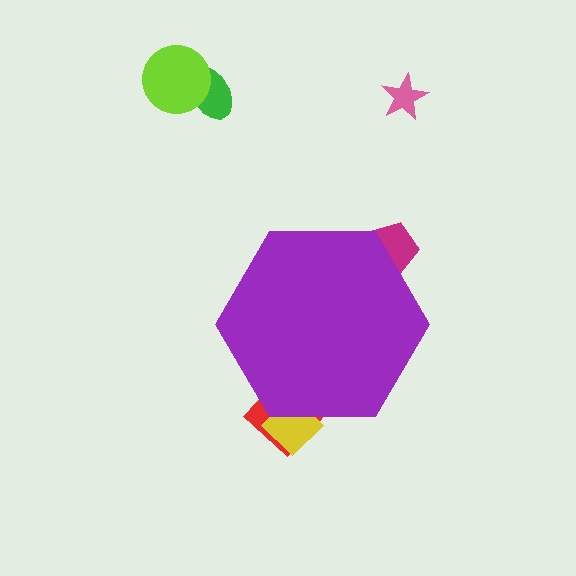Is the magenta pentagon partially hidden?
Yes, the magenta pentagon is partially hidden behind the purple hexagon.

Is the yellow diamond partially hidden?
Yes, the yellow diamond is partially hidden behind the purple hexagon.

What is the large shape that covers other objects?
A purple hexagon.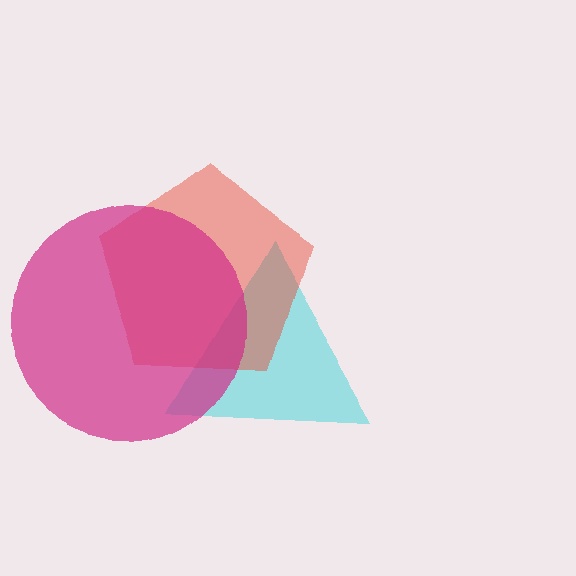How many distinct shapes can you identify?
There are 3 distinct shapes: a cyan triangle, a red pentagon, a magenta circle.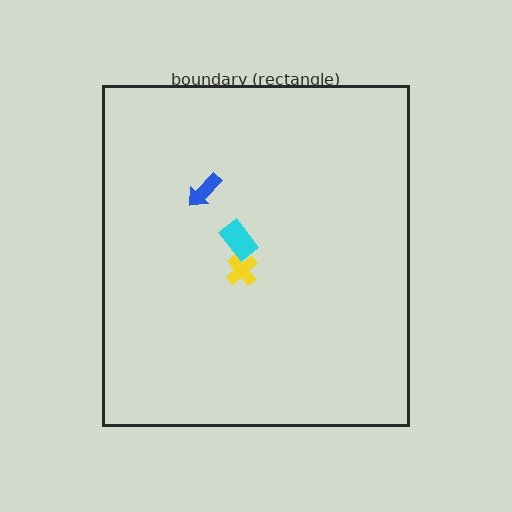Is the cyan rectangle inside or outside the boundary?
Inside.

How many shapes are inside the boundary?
3 inside, 0 outside.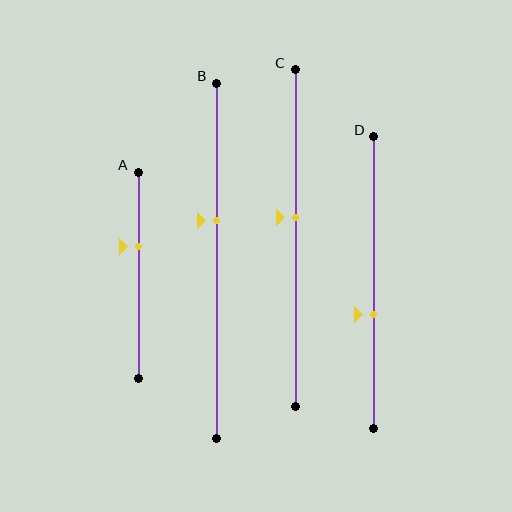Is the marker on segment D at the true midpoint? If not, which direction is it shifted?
No, the marker on segment D is shifted downward by about 11% of the segment length.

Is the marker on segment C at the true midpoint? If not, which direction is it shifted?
No, the marker on segment C is shifted upward by about 6% of the segment length.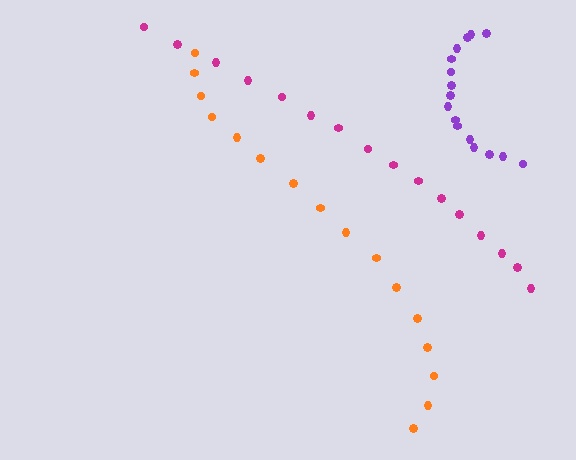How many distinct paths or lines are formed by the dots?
There are 3 distinct paths.